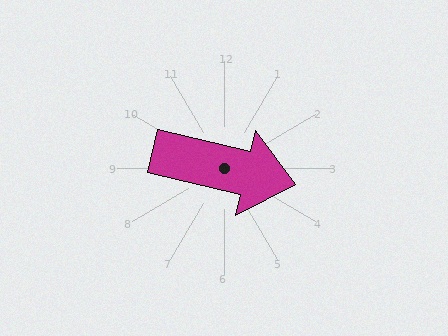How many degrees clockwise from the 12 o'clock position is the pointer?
Approximately 103 degrees.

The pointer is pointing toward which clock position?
Roughly 3 o'clock.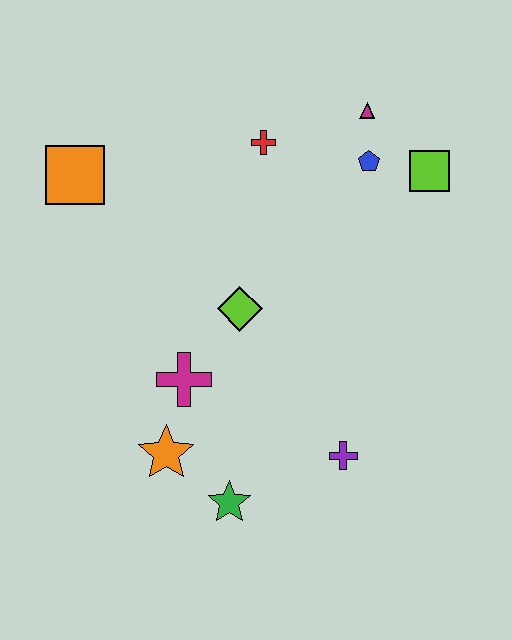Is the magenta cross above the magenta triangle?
No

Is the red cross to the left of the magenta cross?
No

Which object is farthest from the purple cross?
The orange square is farthest from the purple cross.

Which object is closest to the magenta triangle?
The blue pentagon is closest to the magenta triangle.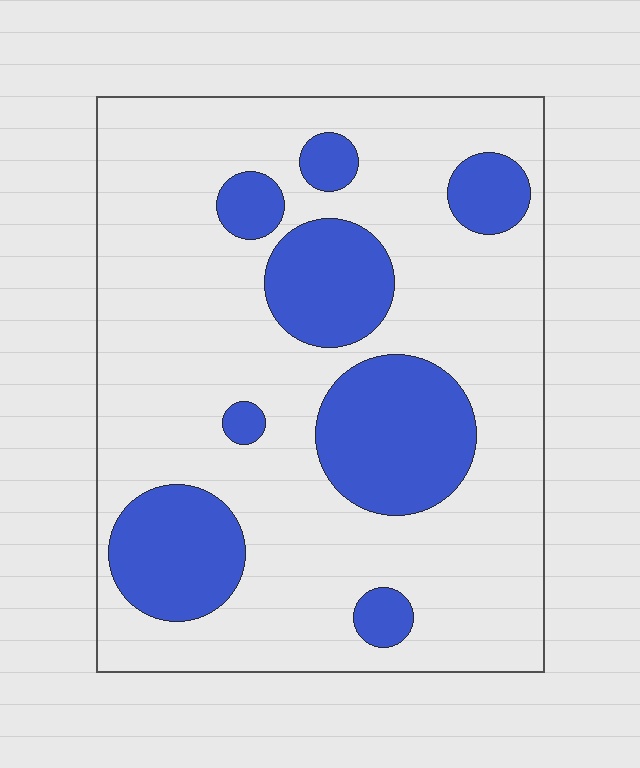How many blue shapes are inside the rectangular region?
8.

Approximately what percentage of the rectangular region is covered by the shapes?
Approximately 25%.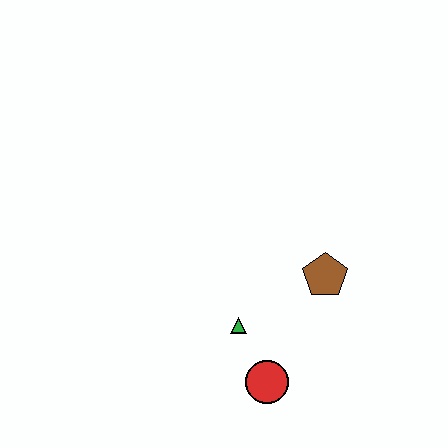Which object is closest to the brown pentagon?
The green triangle is closest to the brown pentagon.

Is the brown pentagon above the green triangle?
Yes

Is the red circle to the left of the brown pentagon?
Yes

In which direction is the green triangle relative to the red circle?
The green triangle is above the red circle.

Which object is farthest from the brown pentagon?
The red circle is farthest from the brown pentagon.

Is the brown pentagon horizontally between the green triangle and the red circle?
No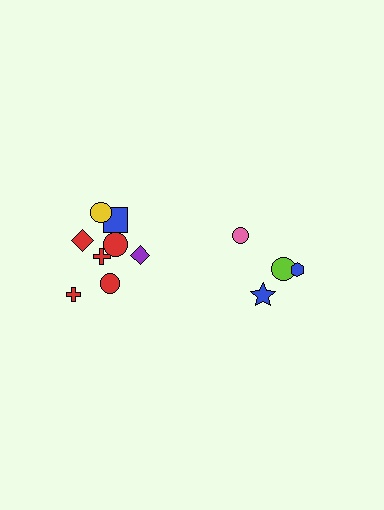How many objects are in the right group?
There are 4 objects.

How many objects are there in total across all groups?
There are 12 objects.